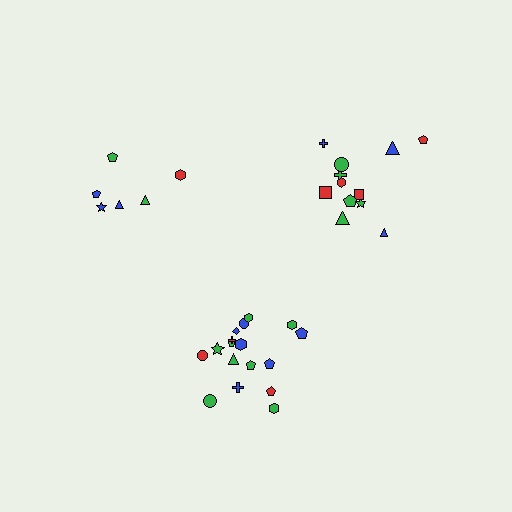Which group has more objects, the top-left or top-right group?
The top-right group.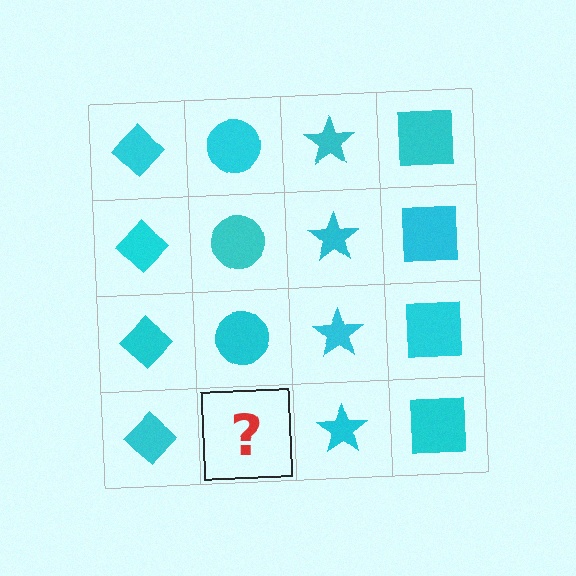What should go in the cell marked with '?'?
The missing cell should contain a cyan circle.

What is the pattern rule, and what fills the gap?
The rule is that each column has a consistent shape. The gap should be filled with a cyan circle.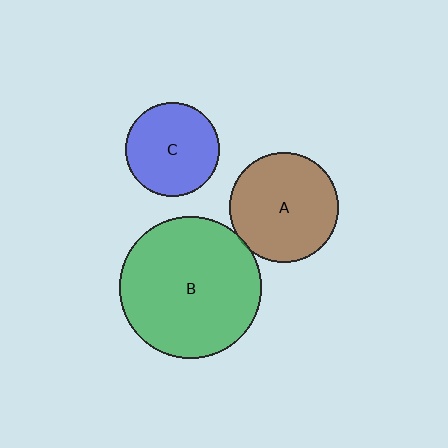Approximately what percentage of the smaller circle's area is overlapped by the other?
Approximately 5%.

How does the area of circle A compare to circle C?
Approximately 1.3 times.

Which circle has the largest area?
Circle B (green).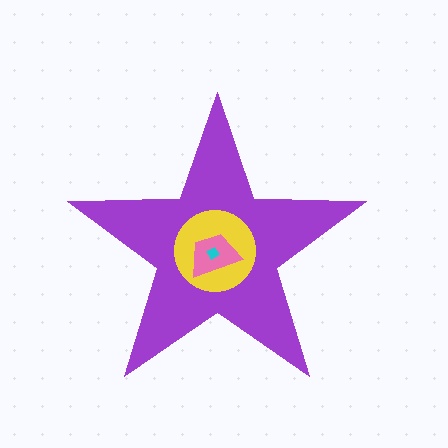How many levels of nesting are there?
4.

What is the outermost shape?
The purple star.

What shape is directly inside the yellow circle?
The pink trapezoid.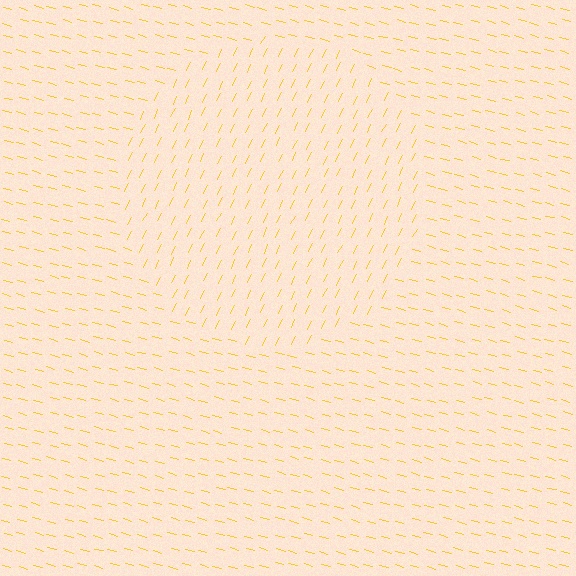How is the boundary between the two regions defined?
The boundary is defined purely by a change in line orientation (approximately 79 degrees difference). All lines are the same color and thickness.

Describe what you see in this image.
The image is filled with small yellow line segments. A circle region in the image has lines oriented differently from the surrounding lines, creating a visible texture boundary.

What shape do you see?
I see a circle.